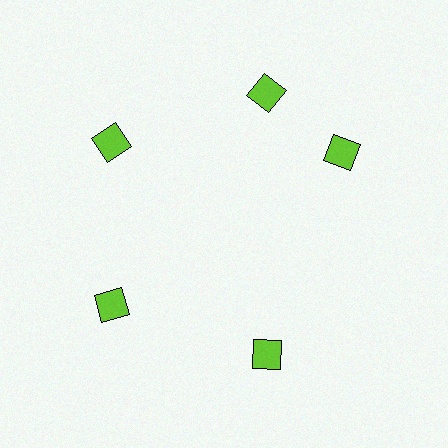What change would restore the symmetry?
The symmetry would be restored by rotating it back into even spacing with its neighbors so that all 5 diamonds sit at equal angles and equal distance from the center.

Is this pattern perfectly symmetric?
No. The 5 lime diamonds are arranged in a ring, but one element near the 3 o'clock position is rotated out of alignment along the ring, breaking the 5-fold rotational symmetry.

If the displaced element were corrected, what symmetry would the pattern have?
It would have 5-fold rotational symmetry — the pattern would map onto itself every 72 degrees.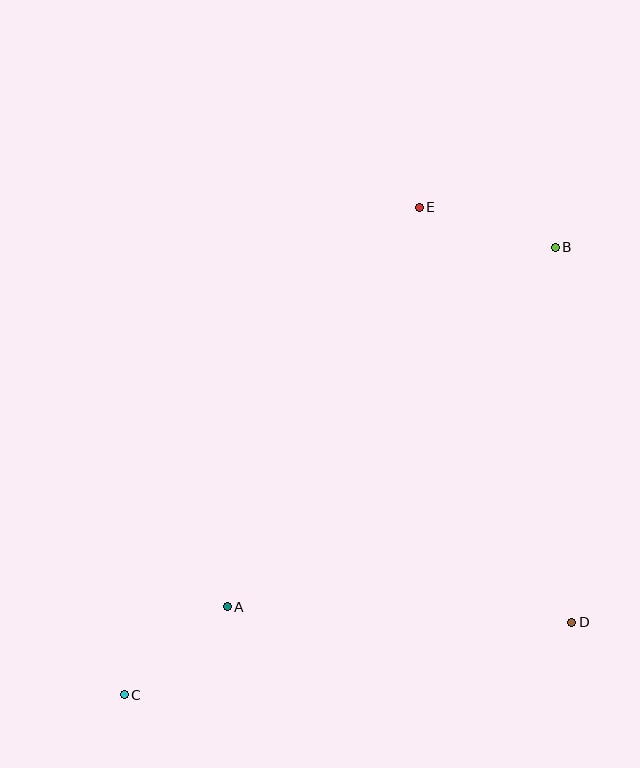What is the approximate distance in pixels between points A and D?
The distance between A and D is approximately 345 pixels.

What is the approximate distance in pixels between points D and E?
The distance between D and E is approximately 442 pixels.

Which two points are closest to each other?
Points A and C are closest to each other.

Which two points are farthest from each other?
Points B and C are farthest from each other.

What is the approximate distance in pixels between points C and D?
The distance between C and D is approximately 453 pixels.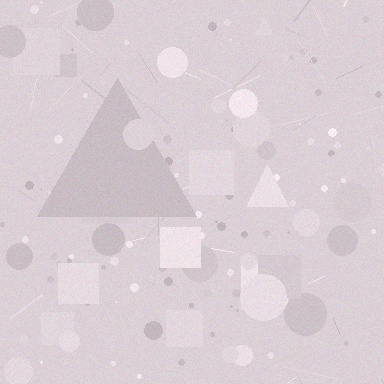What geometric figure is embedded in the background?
A triangle is embedded in the background.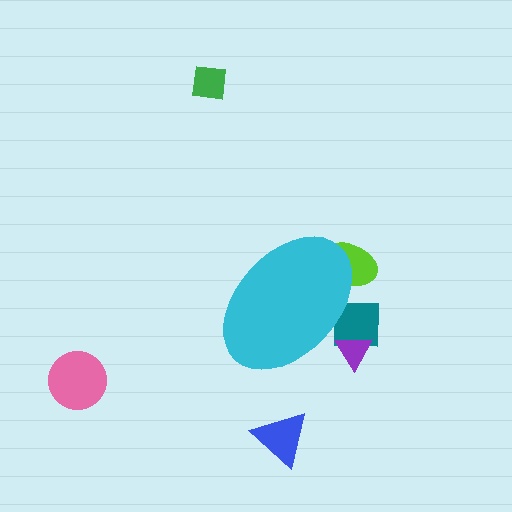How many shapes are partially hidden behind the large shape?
3 shapes are partially hidden.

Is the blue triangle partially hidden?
No, the blue triangle is fully visible.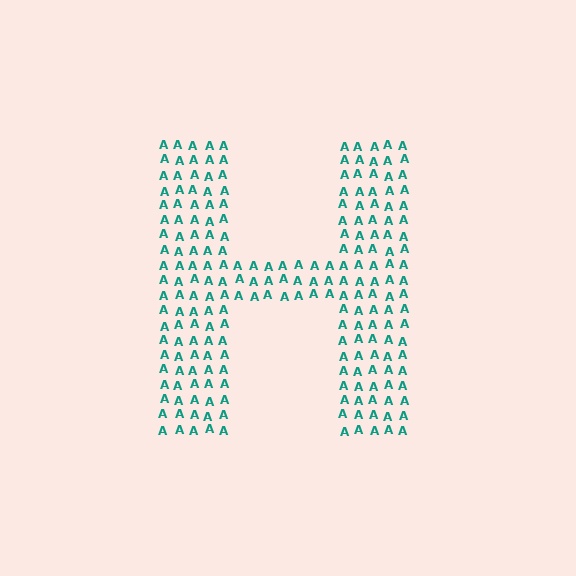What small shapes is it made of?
It is made of small letter A's.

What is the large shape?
The large shape is the letter H.